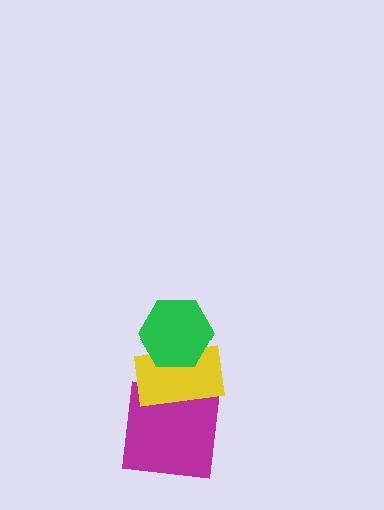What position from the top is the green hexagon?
The green hexagon is 1st from the top.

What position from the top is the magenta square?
The magenta square is 3rd from the top.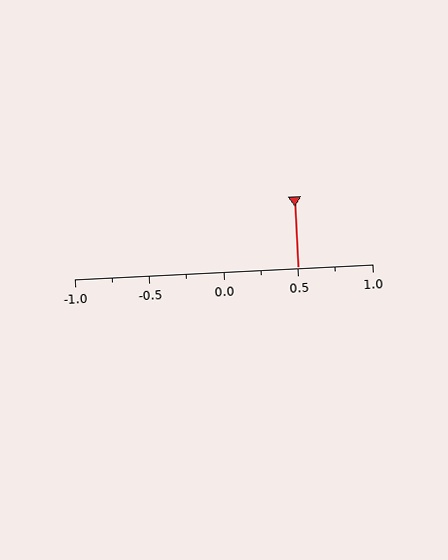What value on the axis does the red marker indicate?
The marker indicates approximately 0.5.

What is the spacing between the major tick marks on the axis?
The major ticks are spaced 0.5 apart.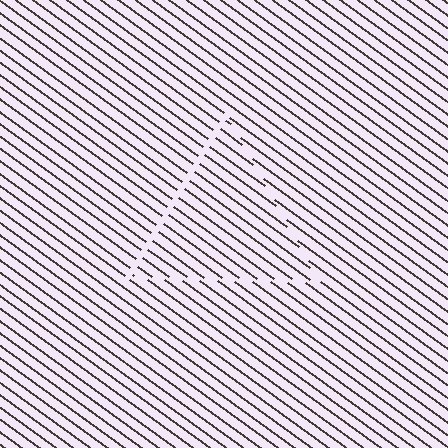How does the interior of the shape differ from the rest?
The interior of the shape contains the same grating, shifted by half a period — the contour is defined by the phase discontinuity where line-ends from the inner and outer gratings abut.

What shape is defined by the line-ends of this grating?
An illusory triangle. The interior of the shape contains the same grating, shifted by half a period — the contour is defined by the phase discontinuity where line-ends from the inner and outer gratings abut.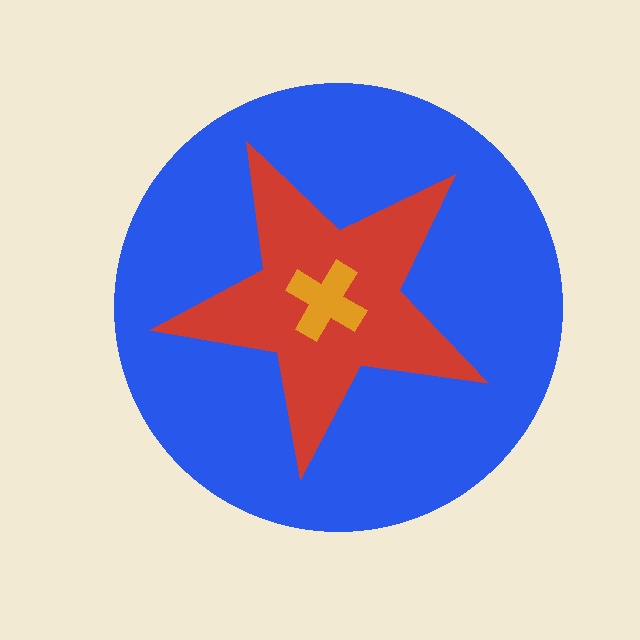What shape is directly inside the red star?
The orange cross.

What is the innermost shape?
The orange cross.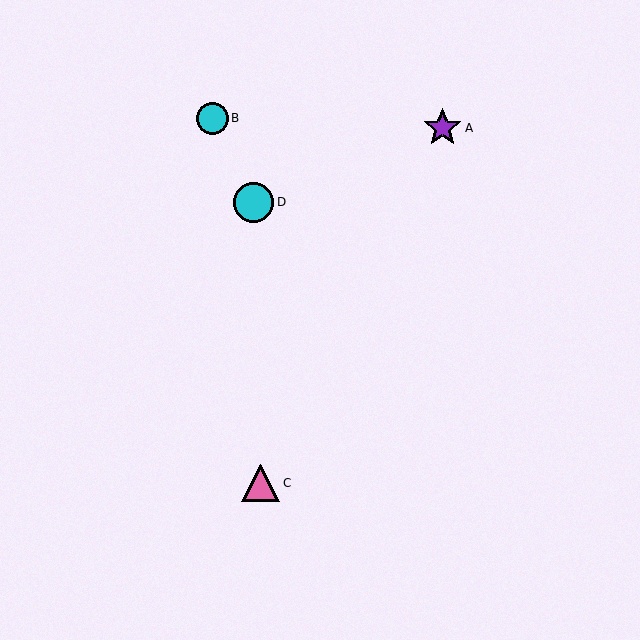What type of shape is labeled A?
Shape A is a purple star.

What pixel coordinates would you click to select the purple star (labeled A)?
Click at (442, 128) to select the purple star A.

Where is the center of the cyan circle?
The center of the cyan circle is at (254, 202).